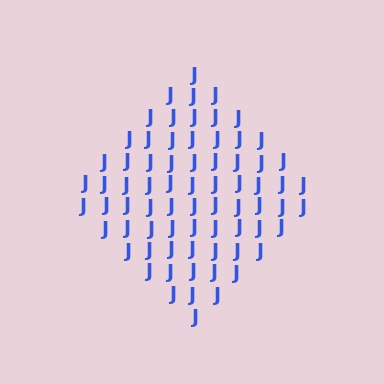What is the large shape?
The large shape is a diamond.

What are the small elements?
The small elements are letter J's.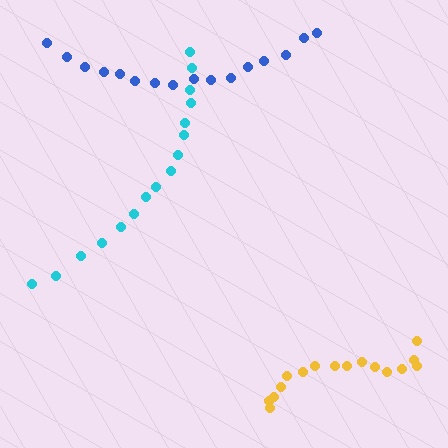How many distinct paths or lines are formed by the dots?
There are 3 distinct paths.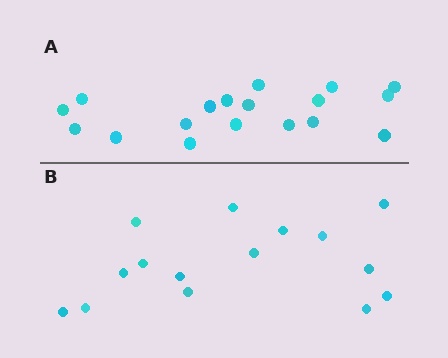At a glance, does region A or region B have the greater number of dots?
Region A (the top region) has more dots.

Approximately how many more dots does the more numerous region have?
Region A has just a few more — roughly 2 or 3 more dots than region B.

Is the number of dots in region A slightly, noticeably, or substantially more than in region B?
Region A has only slightly more — the two regions are fairly close. The ratio is roughly 1.2 to 1.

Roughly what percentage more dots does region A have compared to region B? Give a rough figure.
About 20% more.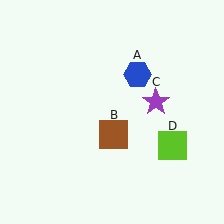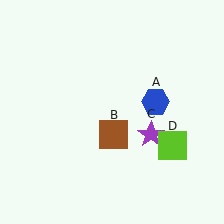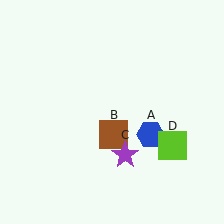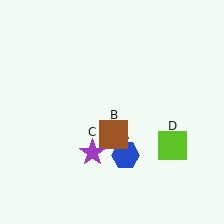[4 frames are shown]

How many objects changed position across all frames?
2 objects changed position: blue hexagon (object A), purple star (object C).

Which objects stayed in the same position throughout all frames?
Brown square (object B) and lime square (object D) remained stationary.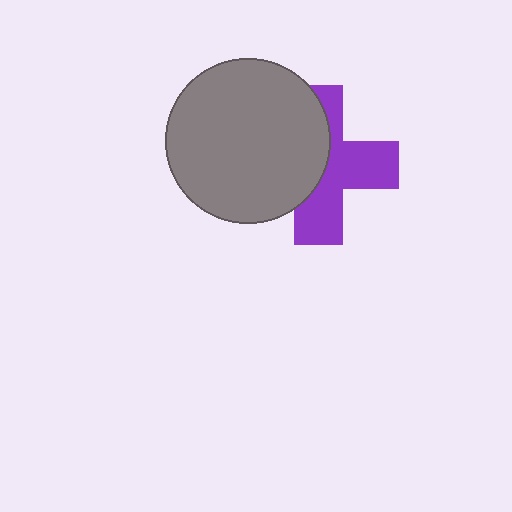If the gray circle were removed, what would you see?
You would see the complete purple cross.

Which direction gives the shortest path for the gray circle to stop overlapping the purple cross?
Moving left gives the shortest separation.